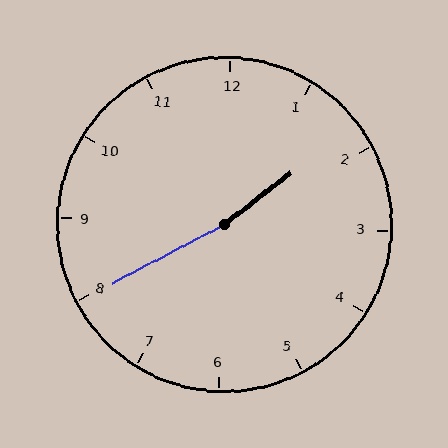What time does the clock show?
1:40.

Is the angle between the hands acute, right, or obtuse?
It is obtuse.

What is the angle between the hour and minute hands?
Approximately 170 degrees.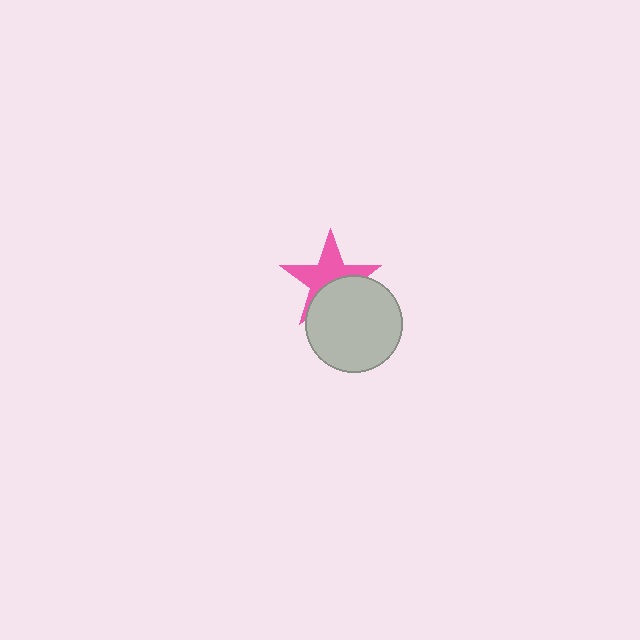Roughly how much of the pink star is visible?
About half of it is visible (roughly 57%).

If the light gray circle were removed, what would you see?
You would see the complete pink star.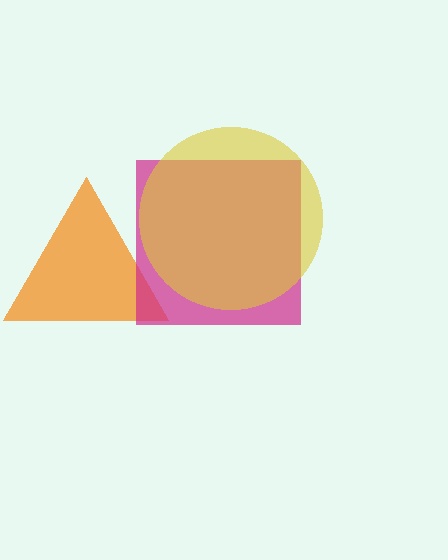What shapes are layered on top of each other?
The layered shapes are: an orange triangle, a magenta square, a yellow circle.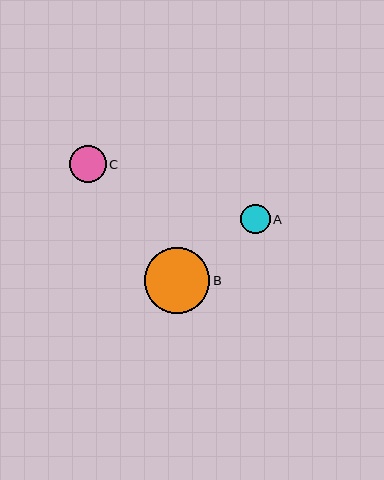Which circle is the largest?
Circle B is the largest with a size of approximately 65 pixels.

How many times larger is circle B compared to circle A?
Circle B is approximately 2.2 times the size of circle A.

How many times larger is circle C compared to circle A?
Circle C is approximately 1.3 times the size of circle A.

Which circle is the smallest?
Circle A is the smallest with a size of approximately 29 pixels.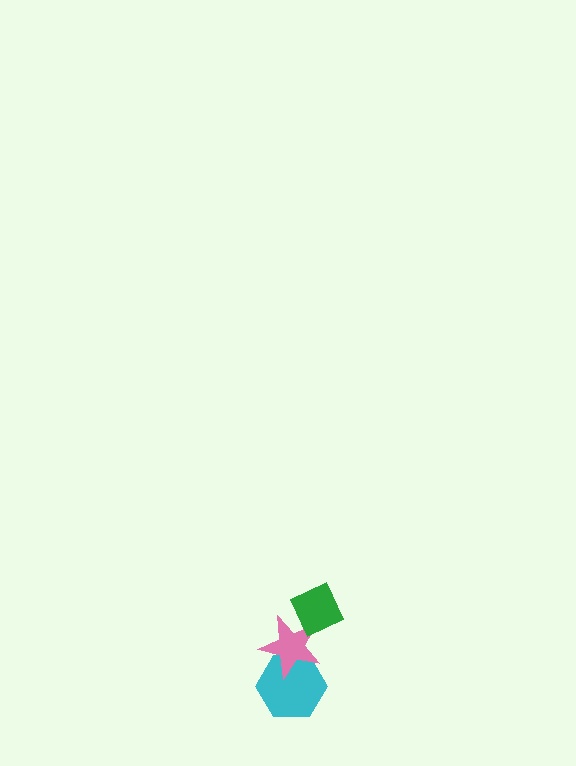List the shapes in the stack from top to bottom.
From top to bottom: the green diamond, the pink star, the cyan hexagon.